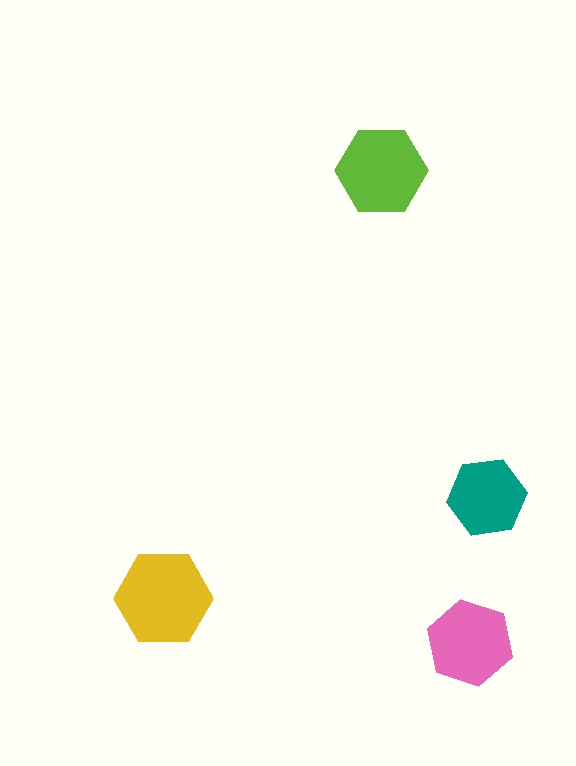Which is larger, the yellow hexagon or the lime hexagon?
The yellow one.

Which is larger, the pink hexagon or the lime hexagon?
The lime one.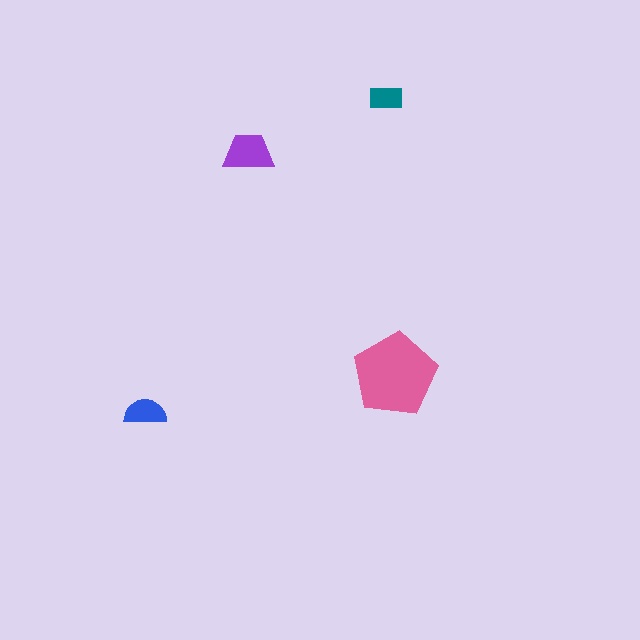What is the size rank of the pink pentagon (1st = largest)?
1st.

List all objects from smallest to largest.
The teal rectangle, the blue semicircle, the purple trapezoid, the pink pentagon.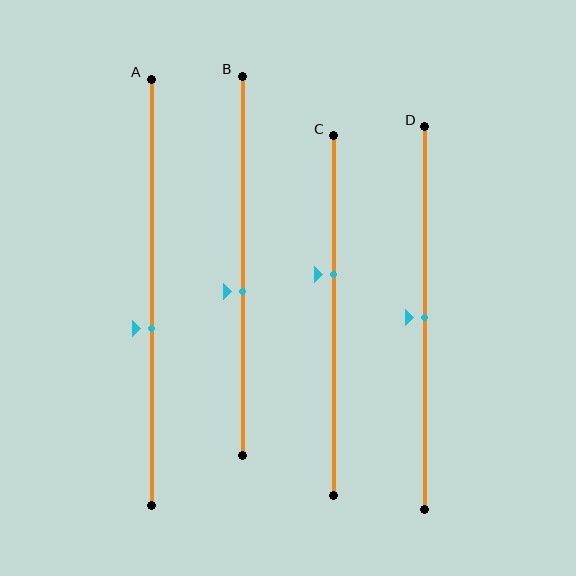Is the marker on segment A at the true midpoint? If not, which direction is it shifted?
No, the marker on segment A is shifted downward by about 8% of the segment length.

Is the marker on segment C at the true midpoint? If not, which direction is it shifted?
No, the marker on segment C is shifted upward by about 11% of the segment length.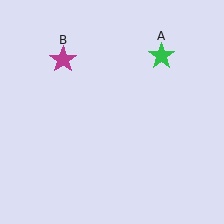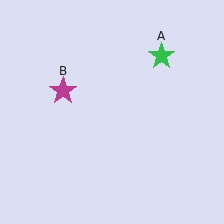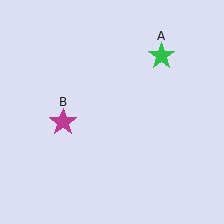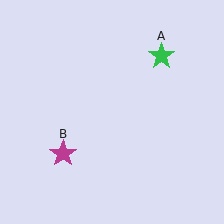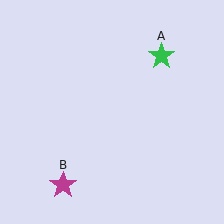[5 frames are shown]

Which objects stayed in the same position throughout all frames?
Green star (object A) remained stationary.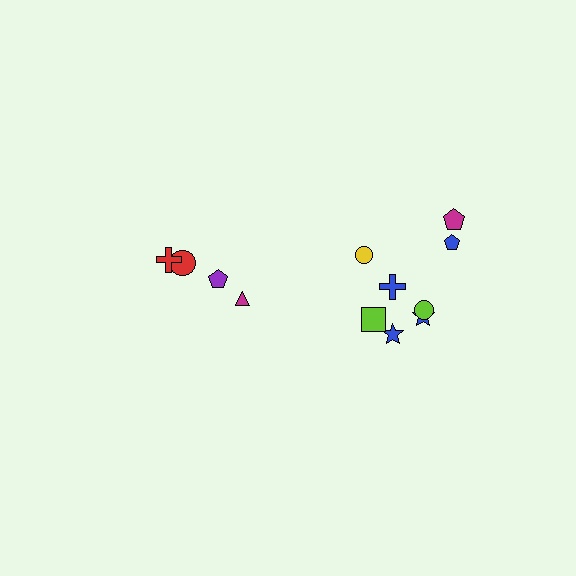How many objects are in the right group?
There are 8 objects.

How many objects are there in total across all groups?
There are 12 objects.